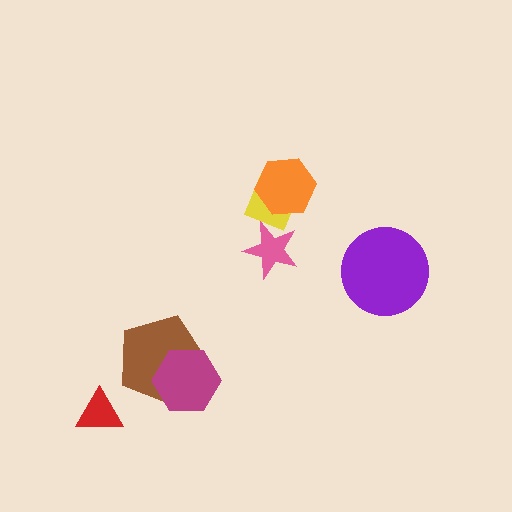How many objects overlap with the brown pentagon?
1 object overlaps with the brown pentagon.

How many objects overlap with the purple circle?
0 objects overlap with the purple circle.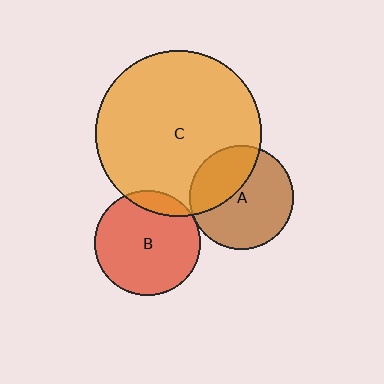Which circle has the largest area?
Circle C (orange).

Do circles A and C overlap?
Yes.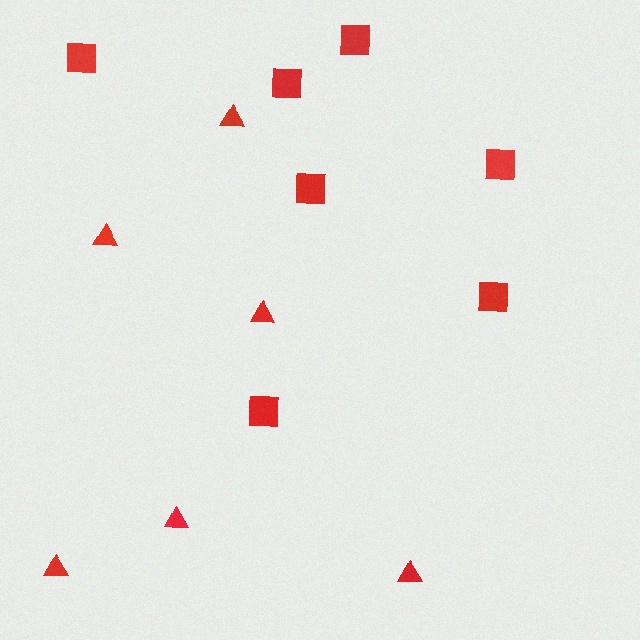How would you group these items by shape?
There are 2 groups: one group of triangles (6) and one group of squares (7).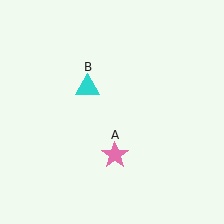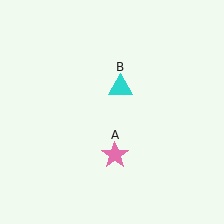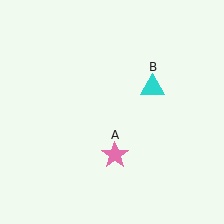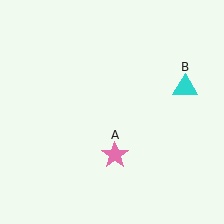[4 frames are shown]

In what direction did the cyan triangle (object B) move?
The cyan triangle (object B) moved right.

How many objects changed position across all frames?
1 object changed position: cyan triangle (object B).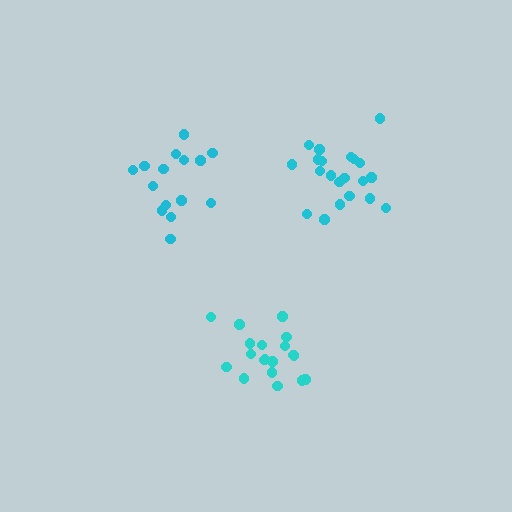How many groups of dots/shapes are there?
There are 3 groups.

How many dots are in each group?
Group 1: 21 dots, Group 2: 19 dots, Group 3: 15 dots (55 total).